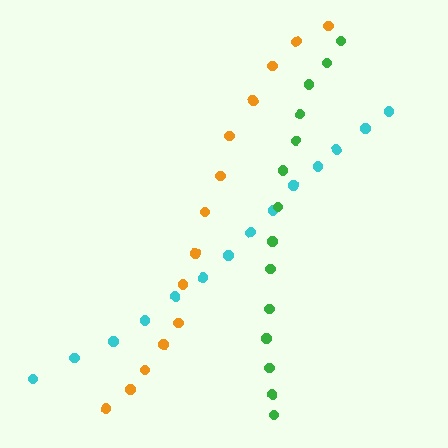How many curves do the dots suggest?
There are 3 distinct paths.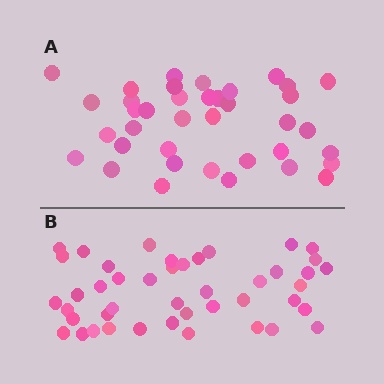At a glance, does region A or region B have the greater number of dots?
Region B (the bottom region) has more dots.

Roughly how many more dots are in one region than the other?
Region B has about 6 more dots than region A.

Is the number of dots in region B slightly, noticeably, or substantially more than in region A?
Region B has only slightly more — the two regions are fairly close. The ratio is roughly 1.2 to 1.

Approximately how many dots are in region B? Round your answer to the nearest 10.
About 40 dots. (The exact count is 44, which rounds to 40.)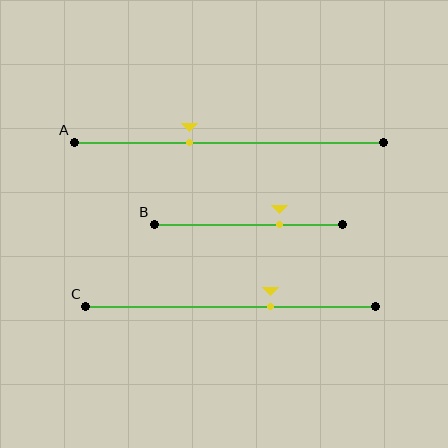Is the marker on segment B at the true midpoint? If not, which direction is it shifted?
No, the marker on segment B is shifted to the right by about 16% of the segment length.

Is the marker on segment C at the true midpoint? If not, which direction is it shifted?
No, the marker on segment C is shifted to the right by about 14% of the segment length.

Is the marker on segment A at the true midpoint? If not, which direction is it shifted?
No, the marker on segment A is shifted to the left by about 13% of the segment length.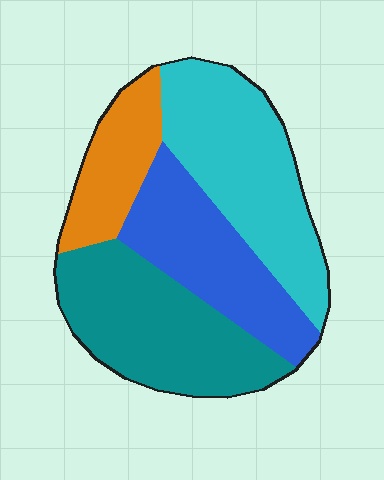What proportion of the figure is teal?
Teal covers roughly 30% of the figure.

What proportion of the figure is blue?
Blue covers about 25% of the figure.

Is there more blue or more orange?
Blue.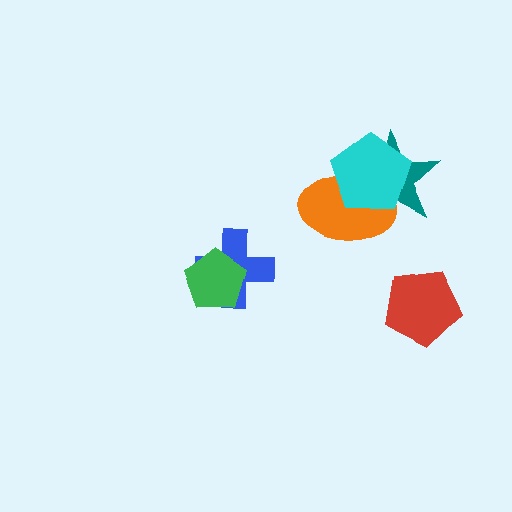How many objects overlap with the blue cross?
1 object overlaps with the blue cross.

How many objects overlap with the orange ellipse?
2 objects overlap with the orange ellipse.